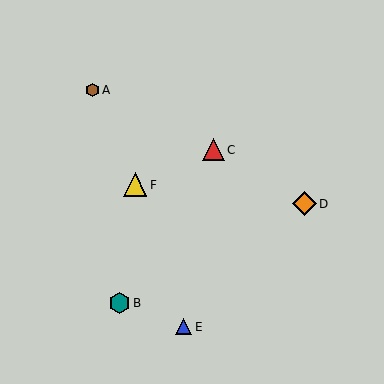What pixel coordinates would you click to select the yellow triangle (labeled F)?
Click at (135, 185) to select the yellow triangle F.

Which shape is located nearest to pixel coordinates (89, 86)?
The brown hexagon (labeled A) at (92, 90) is nearest to that location.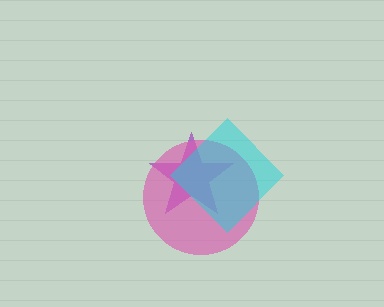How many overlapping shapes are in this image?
There are 3 overlapping shapes in the image.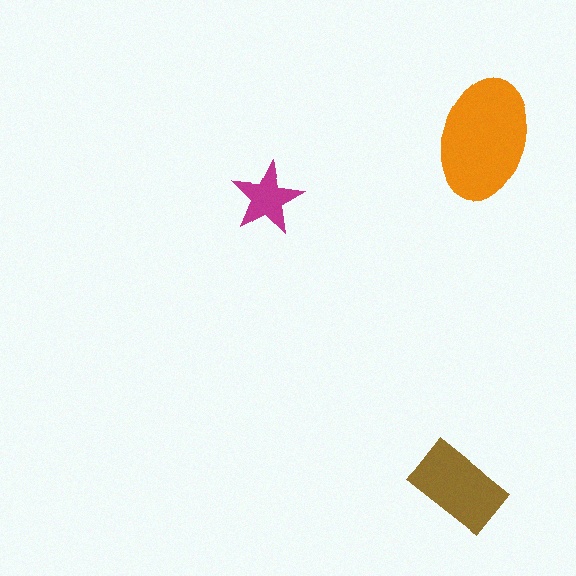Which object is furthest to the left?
The magenta star is leftmost.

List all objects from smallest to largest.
The magenta star, the brown rectangle, the orange ellipse.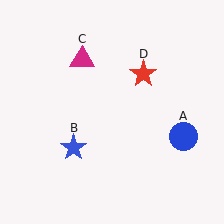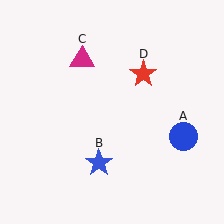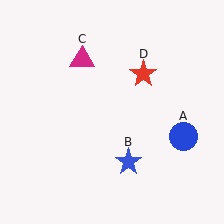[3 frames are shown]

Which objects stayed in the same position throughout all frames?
Blue circle (object A) and magenta triangle (object C) and red star (object D) remained stationary.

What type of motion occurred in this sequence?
The blue star (object B) rotated counterclockwise around the center of the scene.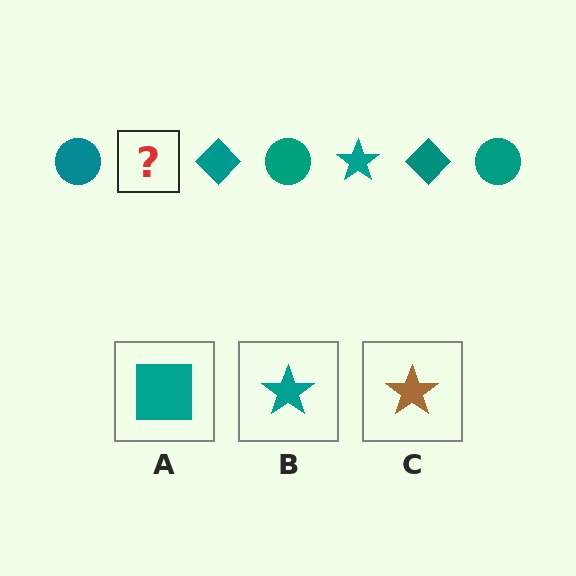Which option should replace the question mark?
Option B.